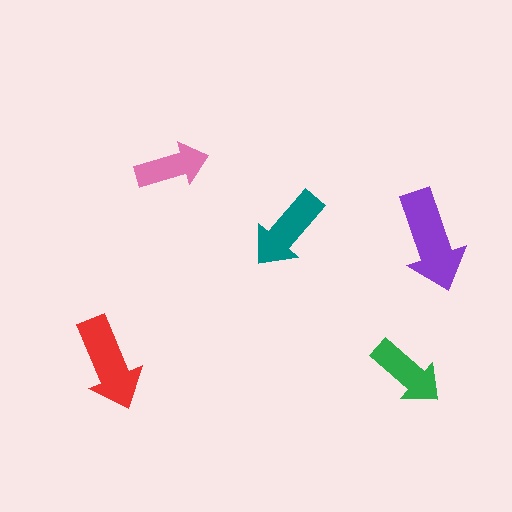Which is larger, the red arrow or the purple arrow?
The purple one.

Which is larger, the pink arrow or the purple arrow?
The purple one.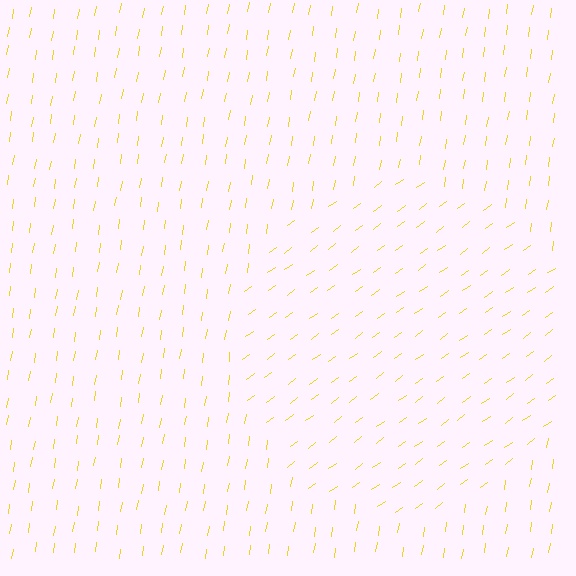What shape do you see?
I see a circle.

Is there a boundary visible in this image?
Yes, there is a texture boundary formed by a change in line orientation.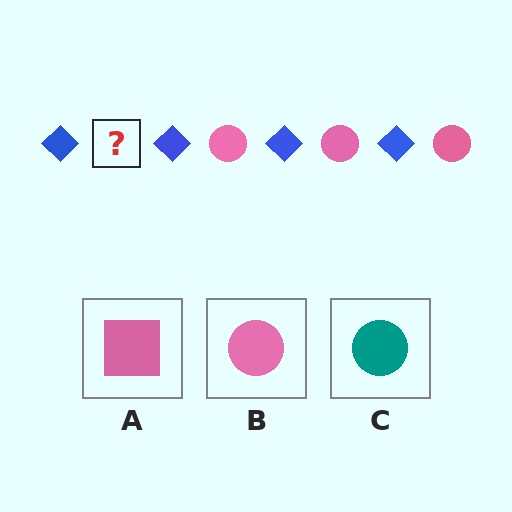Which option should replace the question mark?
Option B.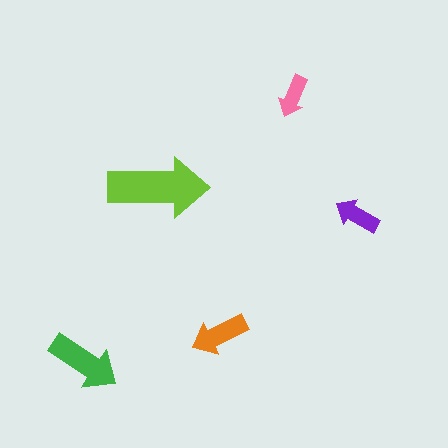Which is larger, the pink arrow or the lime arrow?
The lime one.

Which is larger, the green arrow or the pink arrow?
The green one.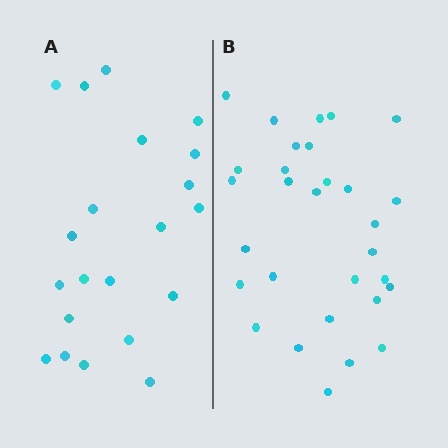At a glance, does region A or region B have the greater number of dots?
Region B (the right region) has more dots.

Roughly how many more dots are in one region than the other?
Region B has roughly 8 or so more dots than region A.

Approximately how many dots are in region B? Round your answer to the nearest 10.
About 30 dots.